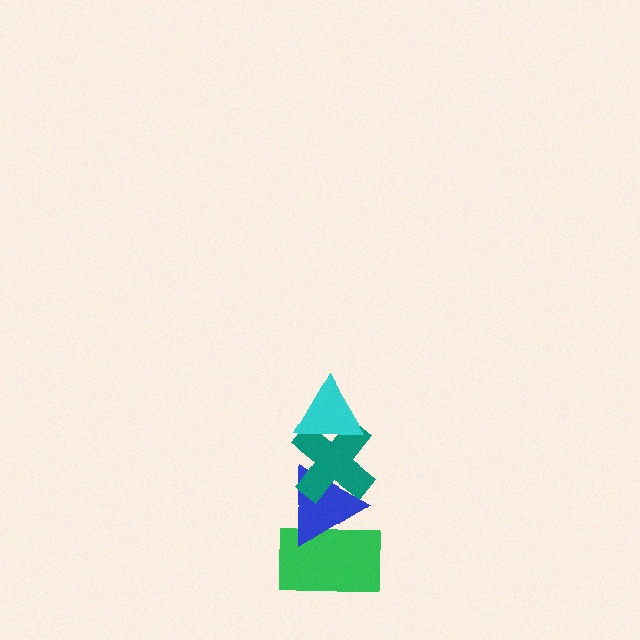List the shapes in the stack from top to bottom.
From top to bottom: the cyan triangle, the teal cross, the blue triangle, the green rectangle.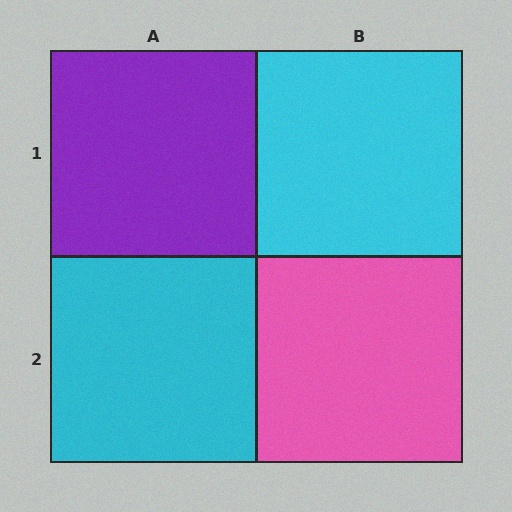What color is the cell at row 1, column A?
Purple.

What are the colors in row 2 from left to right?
Cyan, pink.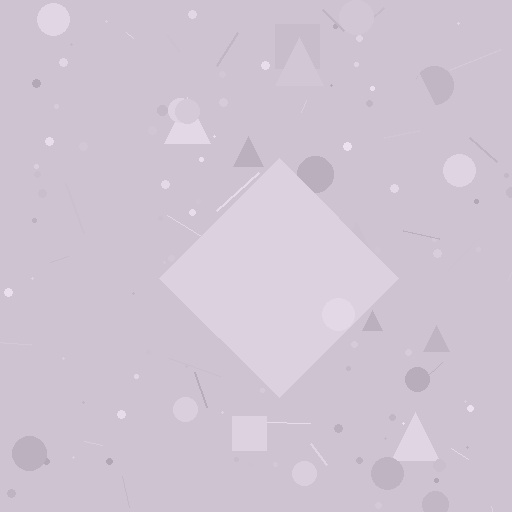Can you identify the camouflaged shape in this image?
The camouflaged shape is a diamond.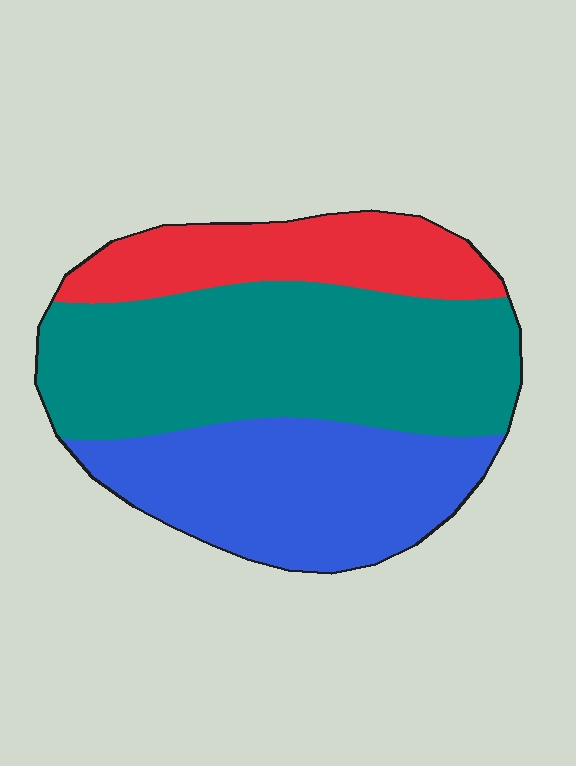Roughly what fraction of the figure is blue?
Blue covers around 30% of the figure.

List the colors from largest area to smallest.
From largest to smallest: teal, blue, red.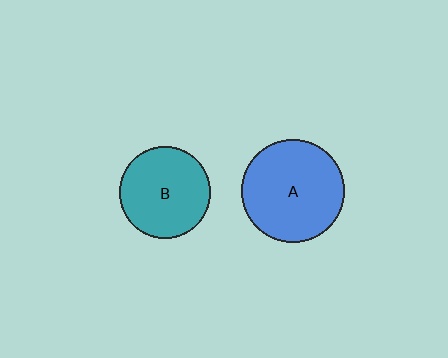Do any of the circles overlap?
No, none of the circles overlap.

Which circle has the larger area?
Circle A (blue).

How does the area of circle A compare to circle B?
Approximately 1.3 times.